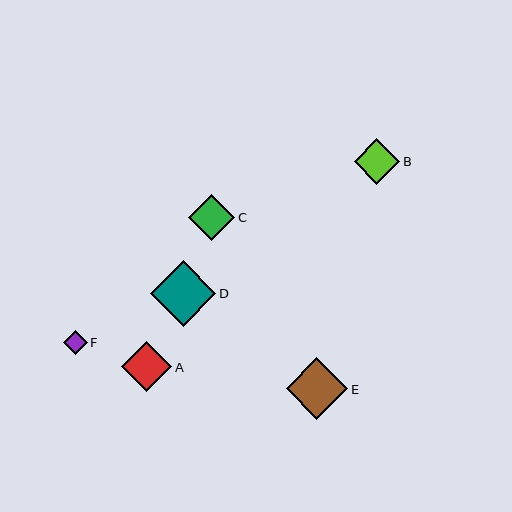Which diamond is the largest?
Diamond D is the largest with a size of approximately 65 pixels.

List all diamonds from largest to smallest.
From largest to smallest: D, E, A, C, B, F.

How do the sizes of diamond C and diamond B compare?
Diamond C and diamond B are approximately the same size.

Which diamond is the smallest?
Diamond F is the smallest with a size of approximately 24 pixels.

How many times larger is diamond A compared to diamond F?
Diamond A is approximately 2.1 times the size of diamond F.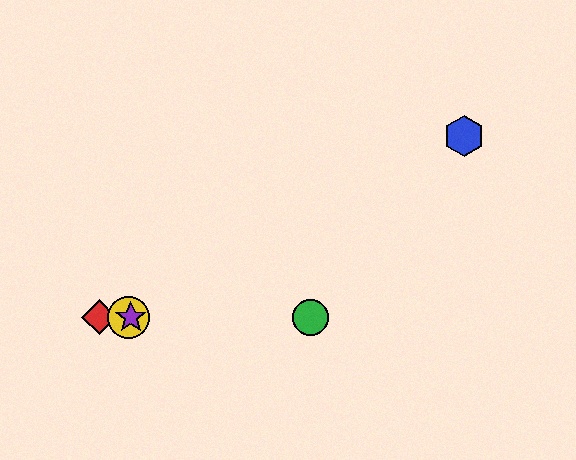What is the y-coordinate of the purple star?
The purple star is at y≈317.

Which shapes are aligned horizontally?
The red diamond, the green circle, the yellow circle, the purple star are aligned horizontally.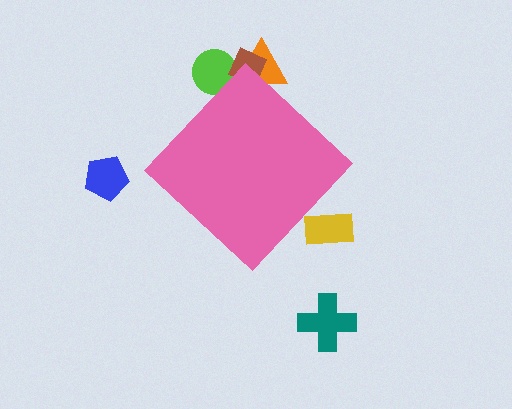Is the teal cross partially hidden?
No, the teal cross is fully visible.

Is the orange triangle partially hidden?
Yes, the orange triangle is partially hidden behind the pink diamond.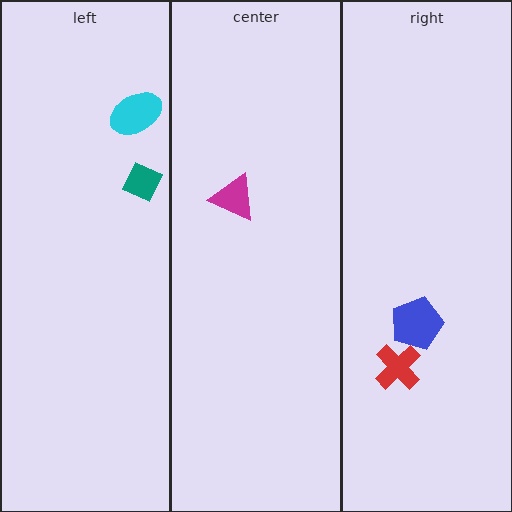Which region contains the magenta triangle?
The center region.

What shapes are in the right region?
The red cross, the blue pentagon.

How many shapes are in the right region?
2.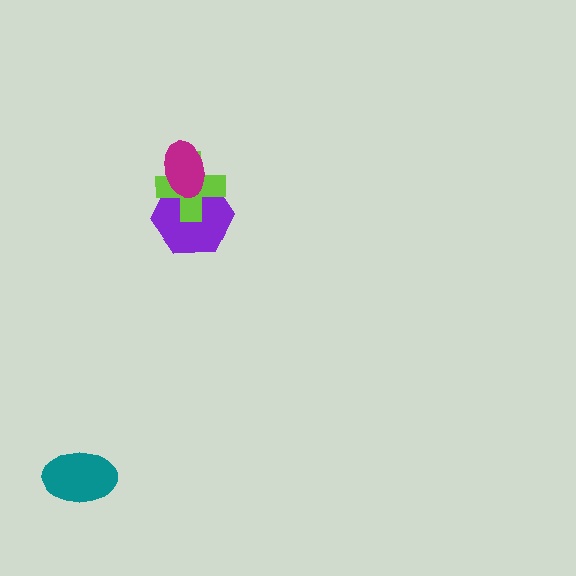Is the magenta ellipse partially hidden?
No, no other shape covers it.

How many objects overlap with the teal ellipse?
0 objects overlap with the teal ellipse.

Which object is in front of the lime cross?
The magenta ellipse is in front of the lime cross.